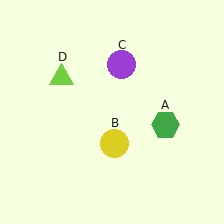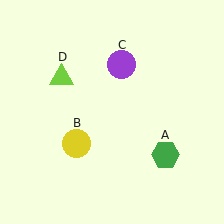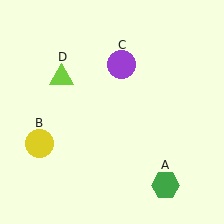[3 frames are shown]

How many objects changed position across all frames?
2 objects changed position: green hexagon (object A), yellow circle (object B).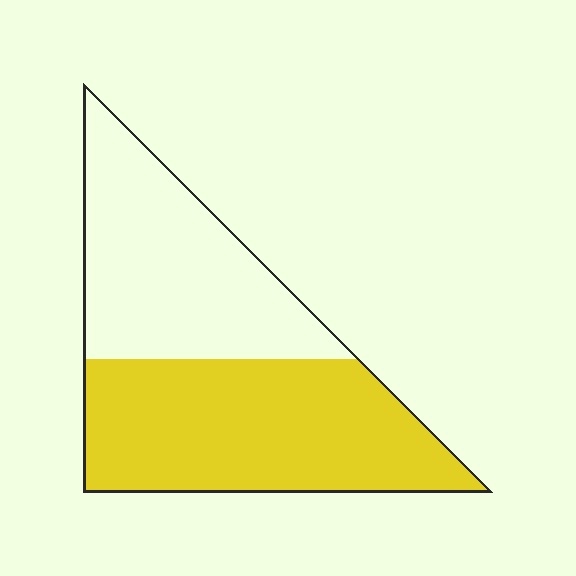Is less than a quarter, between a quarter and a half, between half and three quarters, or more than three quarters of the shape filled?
Between half and three quarters.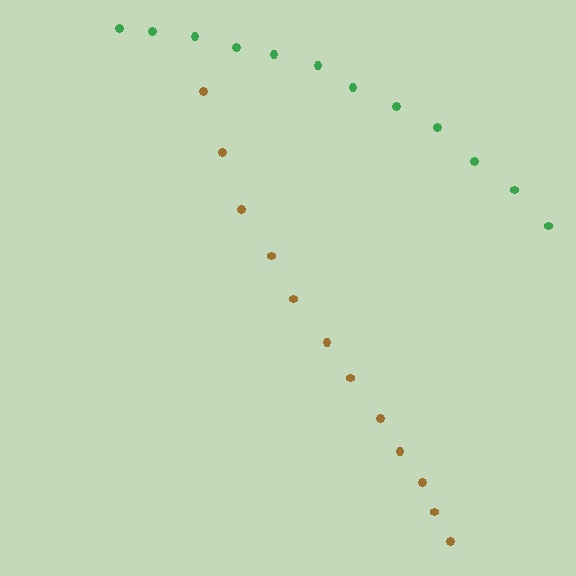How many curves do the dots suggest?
There are 2 distinct paths.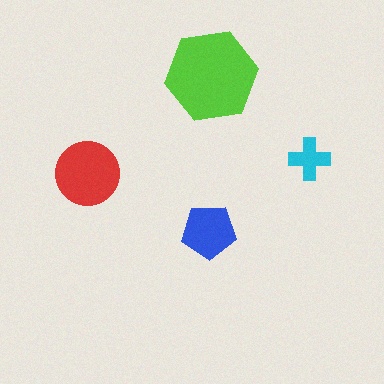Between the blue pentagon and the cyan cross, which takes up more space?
The blue pentagon.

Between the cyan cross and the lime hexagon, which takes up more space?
The lime hexagon.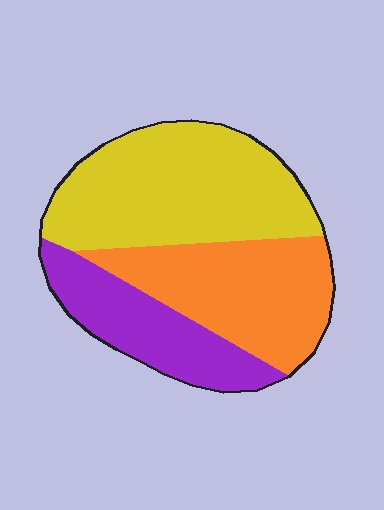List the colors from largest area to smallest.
From largest to smallest: yellow, orange, purple.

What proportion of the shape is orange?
Orange takes up about one third (1/3) of the shape.